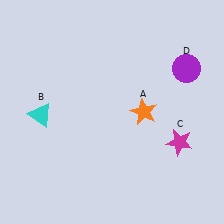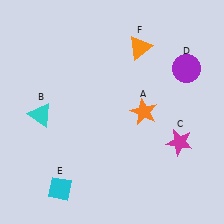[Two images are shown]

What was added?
A cyan diamond (E), an orange triangle (F) were added in Image 2.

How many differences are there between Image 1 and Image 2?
There are 2 differences between the two images.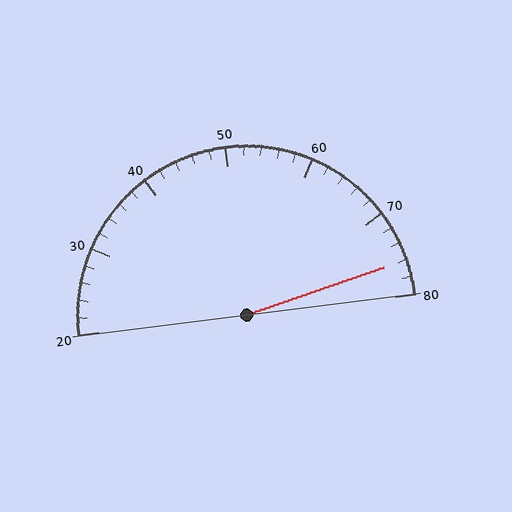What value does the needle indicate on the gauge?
The needle indicates approximately 76.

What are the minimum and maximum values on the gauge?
The gauge ranges from 20 to 80.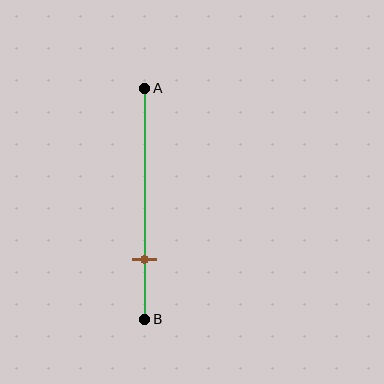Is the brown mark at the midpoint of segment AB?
No, the mark is at about 75% from A, not at the 50% midpoint.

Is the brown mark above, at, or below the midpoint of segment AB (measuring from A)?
The brown mark is below the midpoint of segment AB.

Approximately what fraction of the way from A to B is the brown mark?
The brown mark is approximately 75% of the way from A to B.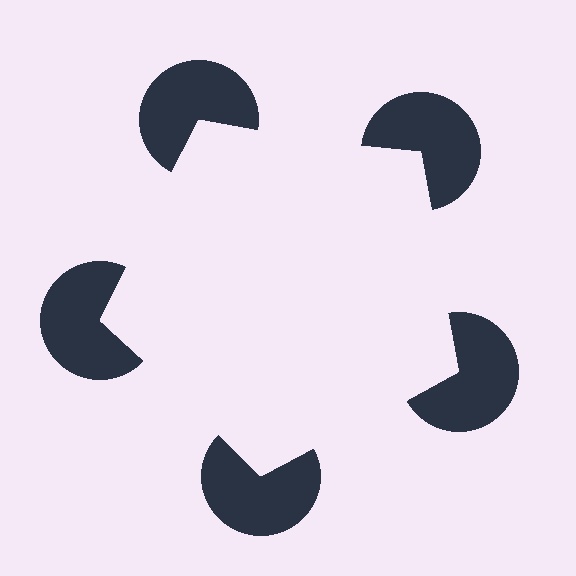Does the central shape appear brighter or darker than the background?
It typically appears slightly brighter than the background, even though no actual brightness change is drawn.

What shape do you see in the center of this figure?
An illusory pentagon — its edges are inferred from the aligned wedge cuts in the pac-man discs, not physically drawn.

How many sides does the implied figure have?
5 sides.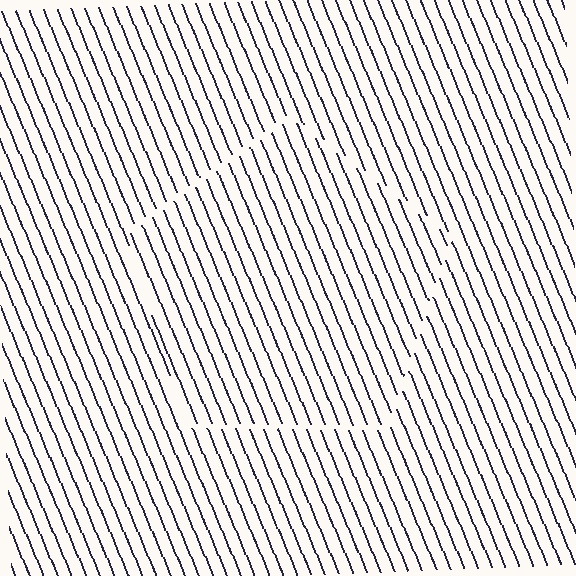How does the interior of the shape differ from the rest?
The interior of the shape contains the same grating, shifted by half a period — the contour is defined by the phase discontinuity where line-ends from the inner and outer gratings abut.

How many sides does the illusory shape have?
5 sides — the line-ends trace a pentagon.